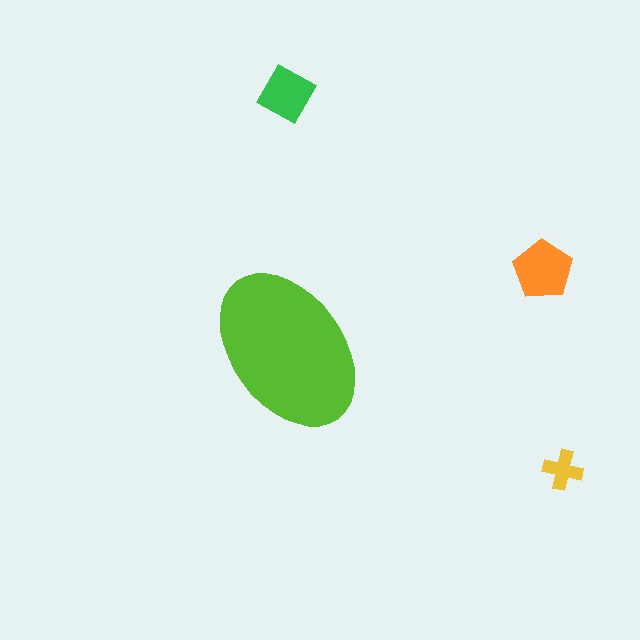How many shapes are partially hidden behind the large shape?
0 shapes are partially hidden.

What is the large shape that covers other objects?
A lime ellipse.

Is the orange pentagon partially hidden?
No, the orange pentagon is fully visible.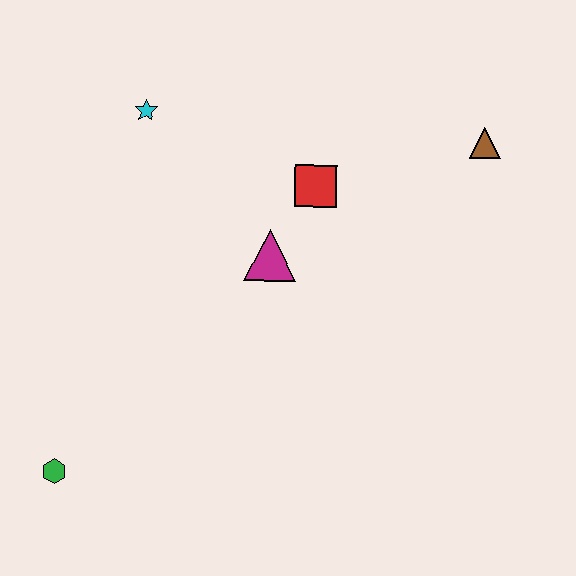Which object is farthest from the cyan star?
The green hexagon is farthest from the cyan star.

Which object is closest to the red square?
The magenta triangle is closest to the red square.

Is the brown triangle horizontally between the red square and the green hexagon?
No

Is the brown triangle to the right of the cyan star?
Yes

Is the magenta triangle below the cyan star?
Yes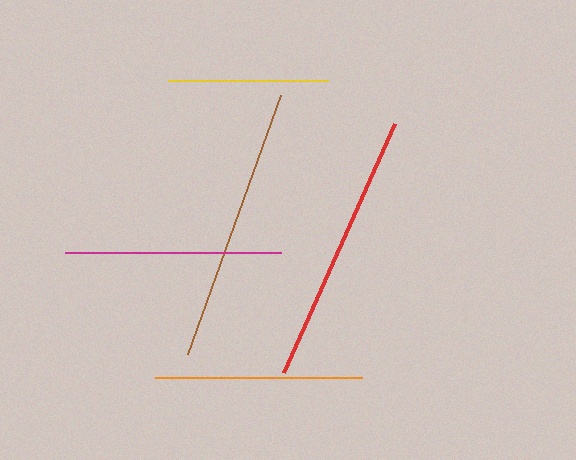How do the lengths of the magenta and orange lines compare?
The magenta and orange lines are approximately the same length.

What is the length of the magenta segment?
The magenta segment is approximately 216 pixels long.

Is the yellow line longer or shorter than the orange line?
The orange line is longer than the yellow line.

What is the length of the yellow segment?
The yellow segment is approximately 160 pixels long.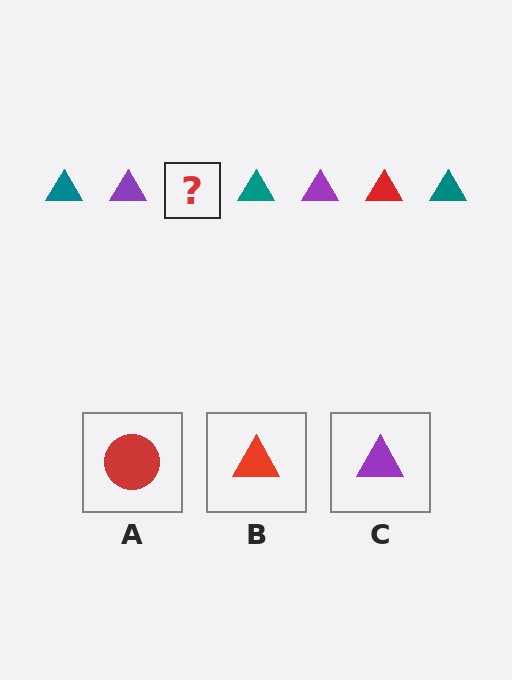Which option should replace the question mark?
Option B.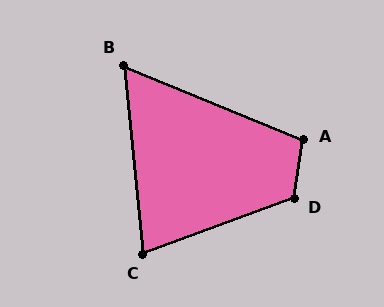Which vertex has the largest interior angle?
D, at approximately 118 degrees.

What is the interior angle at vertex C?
Approximately 76 degrees (acute).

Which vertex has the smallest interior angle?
B, at approximately 62 degrees.